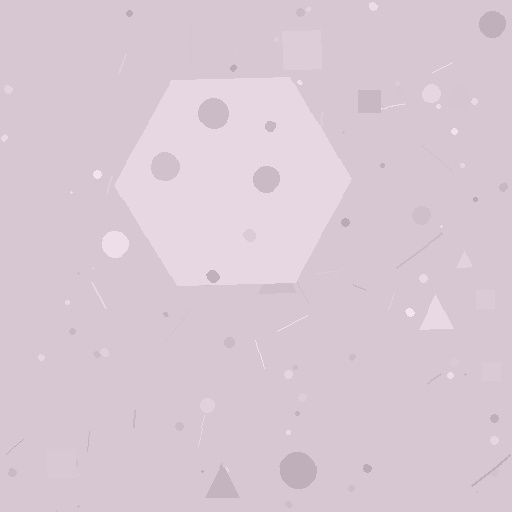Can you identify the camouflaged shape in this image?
The camouflaged shape is a hexagon.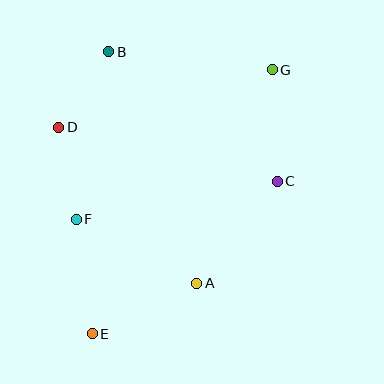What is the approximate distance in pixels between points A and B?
The distance between A and B is approximately 248 pixels.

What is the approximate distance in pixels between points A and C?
The distance between A and C is approximately 130 pixels.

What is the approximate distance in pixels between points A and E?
The distance between A and E is approximately 116 pixels.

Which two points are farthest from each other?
Points E and G are farthest from each other.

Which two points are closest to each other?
Points B and D are closest to each other.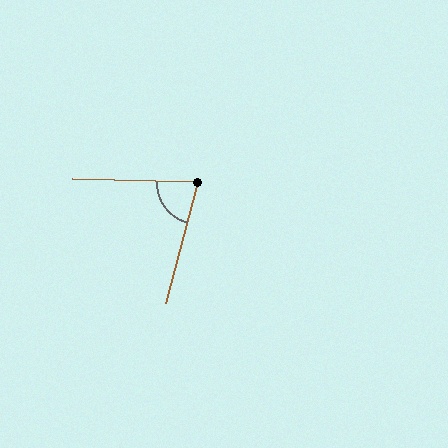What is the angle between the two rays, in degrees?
Approximately 77 degrees.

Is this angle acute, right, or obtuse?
It is acute.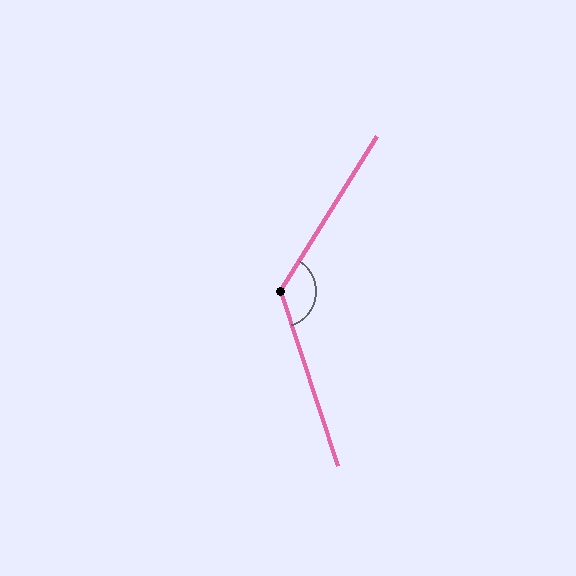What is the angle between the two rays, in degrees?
Approximately 130 degrees.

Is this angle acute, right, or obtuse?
It is obtuse.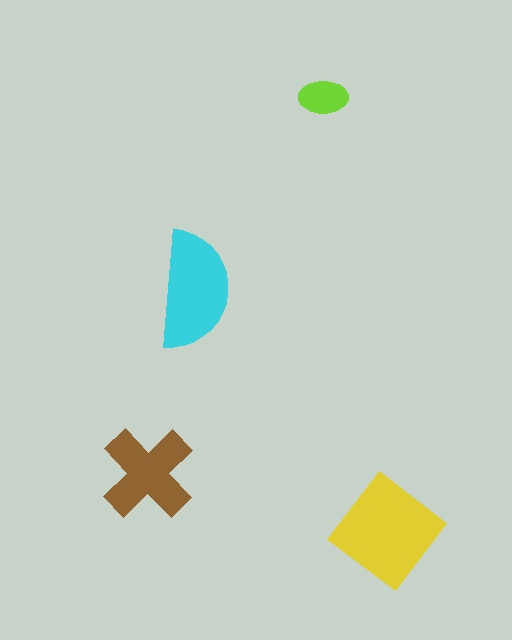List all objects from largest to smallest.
The yellow diamond, the cyan semicircle, the brown cross, the lime ellipse.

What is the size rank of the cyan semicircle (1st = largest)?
2nd.